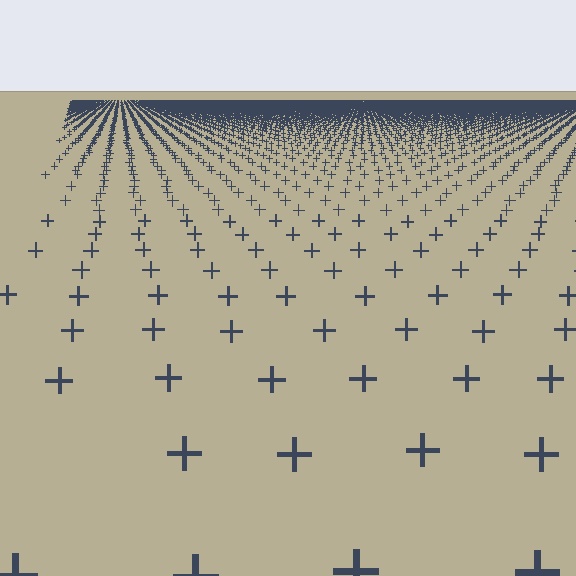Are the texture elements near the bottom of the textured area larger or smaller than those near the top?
Larger. Near the bottom, elements are closer to the viewer and appear at a bigger on-screen size.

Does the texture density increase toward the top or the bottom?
Density increases toward the top.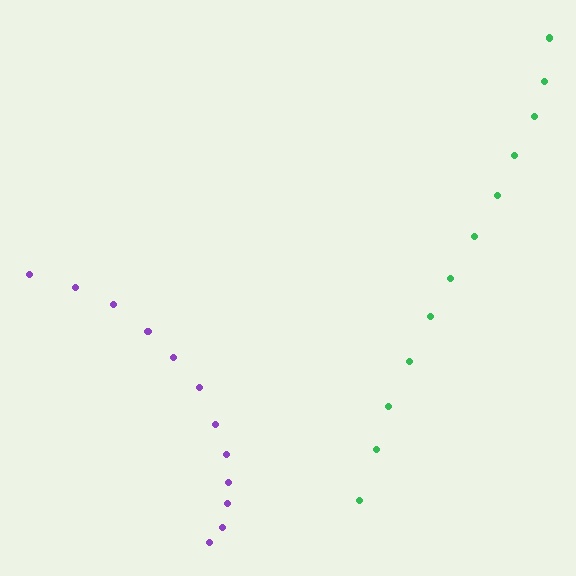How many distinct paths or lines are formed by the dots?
There are 2 distinct paths.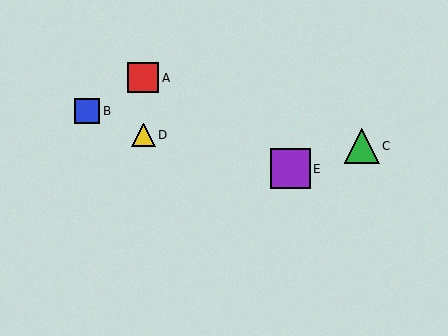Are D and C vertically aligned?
No, D is at x≈143 and C is at x≈362.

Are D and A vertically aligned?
Yes, both are at x≈143.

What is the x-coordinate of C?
Object C is at x≈362.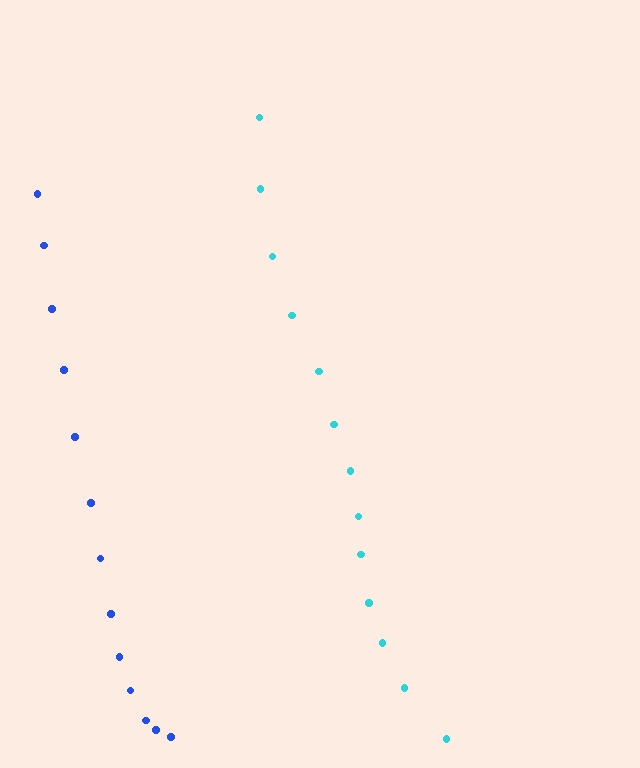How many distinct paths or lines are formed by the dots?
There are 2 distinct paths.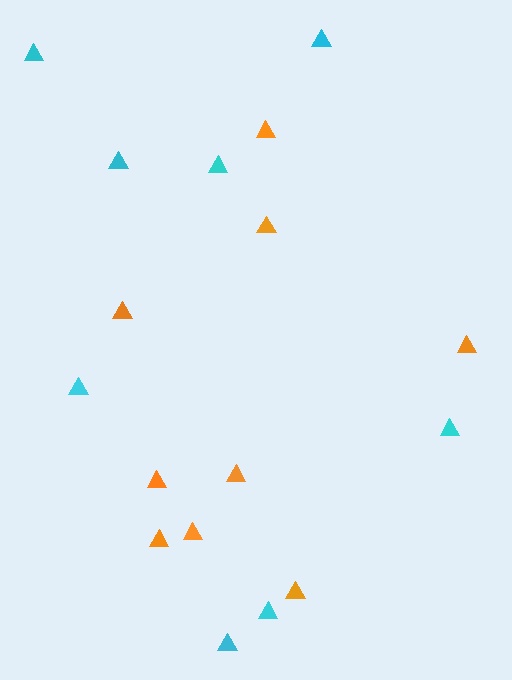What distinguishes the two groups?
There are 2 groups: one group of orange triangles (9) and one group of cyan triangles (8).